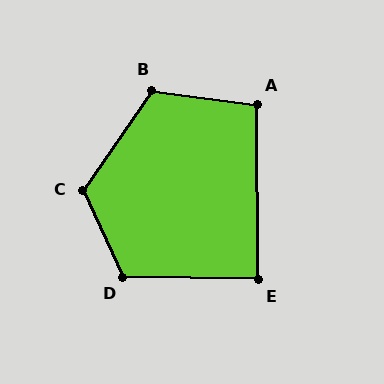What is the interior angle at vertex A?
Approximately 98 degrees (obtuse).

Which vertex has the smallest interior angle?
E, at approximately 89 degrees.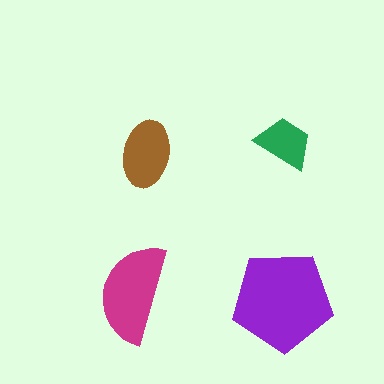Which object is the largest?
The purple pentagon.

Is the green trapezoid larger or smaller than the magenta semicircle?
Smaller.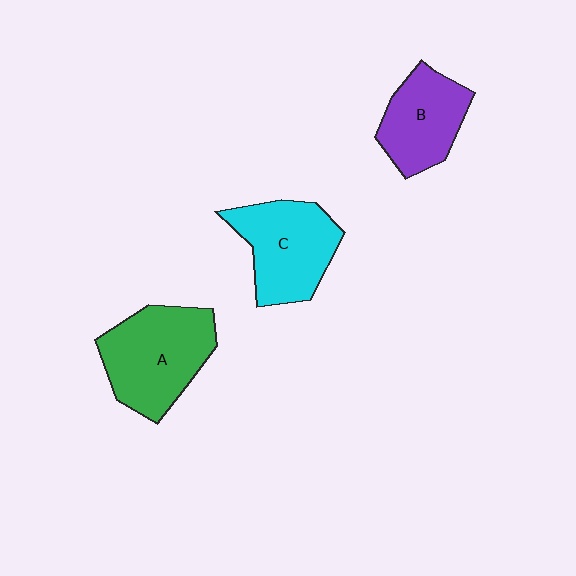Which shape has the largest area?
Shape A (green).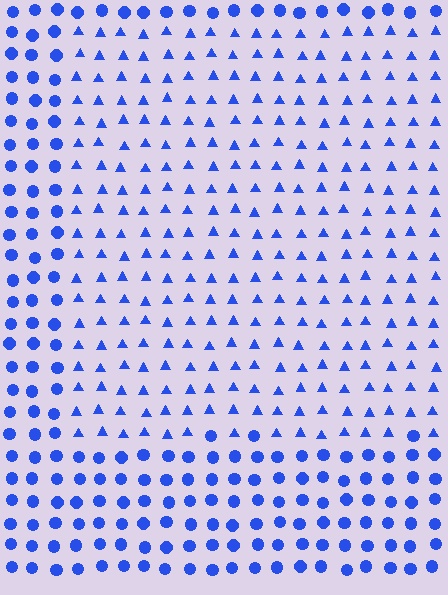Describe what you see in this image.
The image is filled with small blue elements arranged in a uniform grid. A rectangle-shaped region contains triangles, while the surrounding area contains circles. The boundary is defined purely by the change in element shape.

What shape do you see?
I see a rectangle.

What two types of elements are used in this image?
The image uses triangles inside the rectangle region and circles outside it.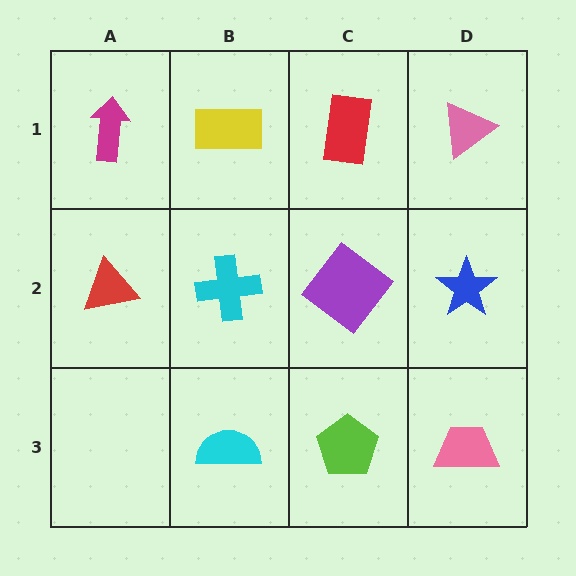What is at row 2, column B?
A cyan cross.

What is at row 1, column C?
A red rectangle.